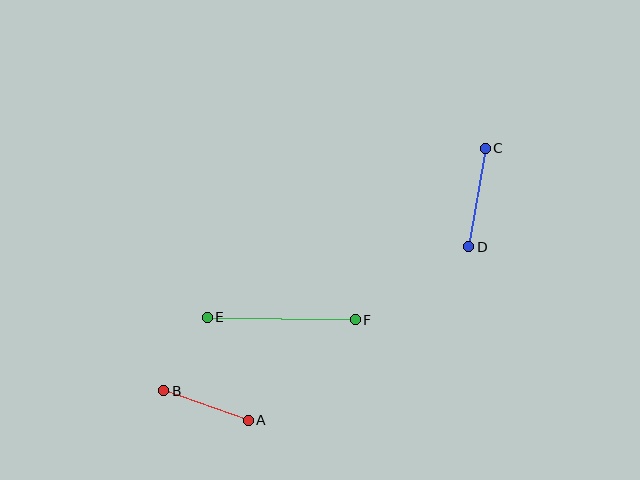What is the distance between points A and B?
The distance is approximately 90 pixels.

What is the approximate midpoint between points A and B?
The midpoint is at approximately (206, 406) pixels.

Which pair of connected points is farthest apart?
Points E and F are farthest apart.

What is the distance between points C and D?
The distance is approximately 100 pixels.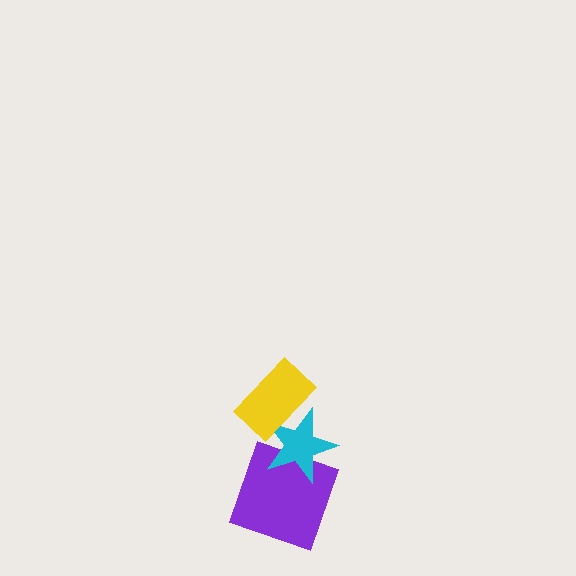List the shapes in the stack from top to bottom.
From top to bottom: the yellow rectangle, the cyan star, the purple square.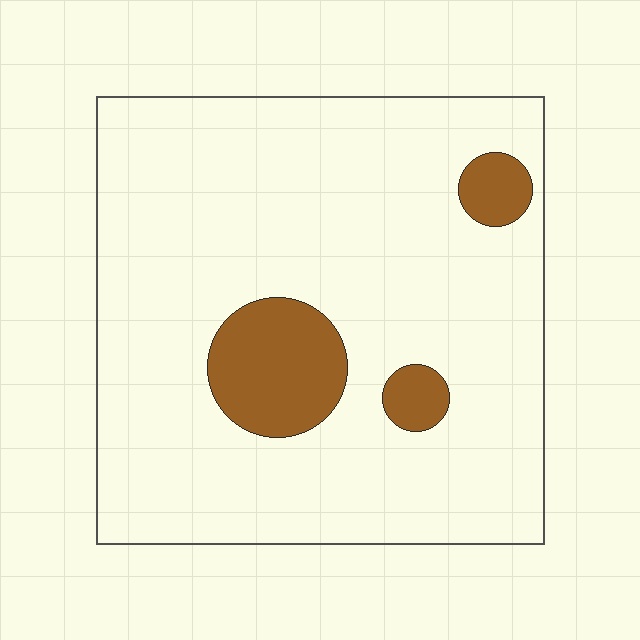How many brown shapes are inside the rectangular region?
3.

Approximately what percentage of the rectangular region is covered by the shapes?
Approximately 10%.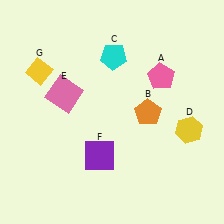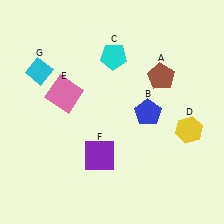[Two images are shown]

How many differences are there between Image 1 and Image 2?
There are 3 differences between the two images.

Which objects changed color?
A changed from pink to brown. B changed from orange to blue. G changed from yellow to cyan.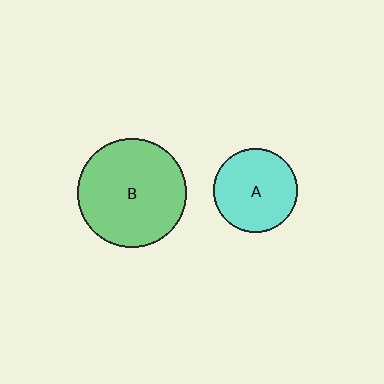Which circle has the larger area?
Circle B (green).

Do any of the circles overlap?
No, none of the circles overlap.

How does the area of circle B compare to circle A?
Approximately 1.7 times.